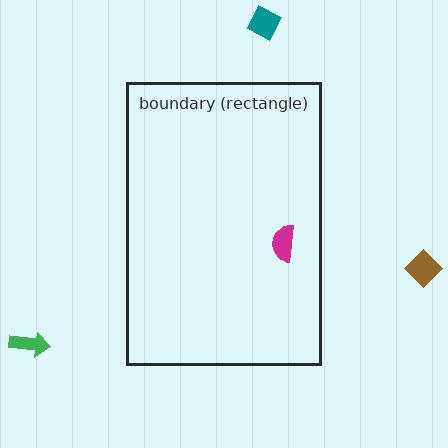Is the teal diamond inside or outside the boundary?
Outside.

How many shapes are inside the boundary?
1 inside, 3 outside.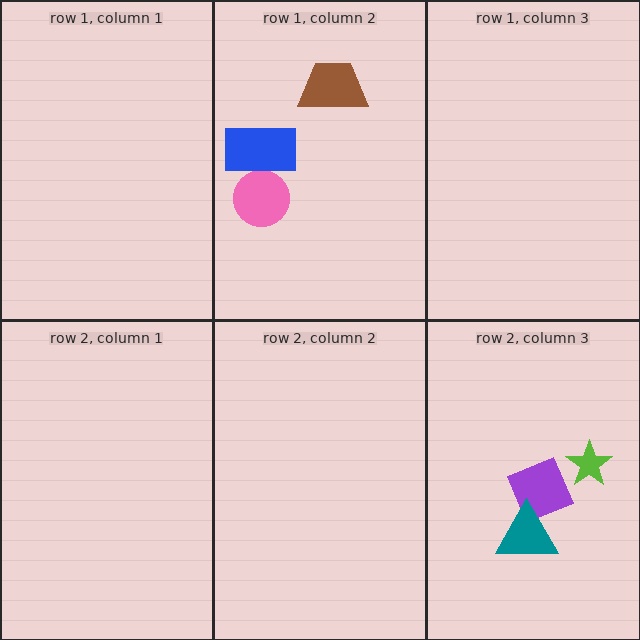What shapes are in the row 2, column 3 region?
The lime star, the purple diamond, the teal triangle.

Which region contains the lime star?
The row 2, column 3 region.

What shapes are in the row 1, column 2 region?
The pink circle, the blue rectangle, the brown trapezoid.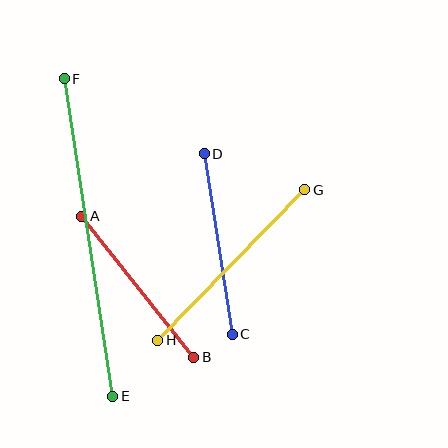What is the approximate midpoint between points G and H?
The midpoint is at approximately (231, 265) pixels.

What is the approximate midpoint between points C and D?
The midpoint is at approximately (218, 244) pixels.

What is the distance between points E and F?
The distance is approximately 321 pixels.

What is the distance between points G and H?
The distance is approximately 210 pixels.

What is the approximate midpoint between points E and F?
The midpoint is at approximately (89, 238) pixels.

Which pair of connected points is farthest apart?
Points E and F are farthest apart.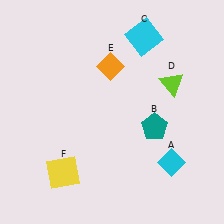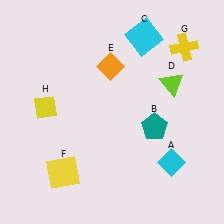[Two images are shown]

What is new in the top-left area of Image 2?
A yellow diamond (H) was added in the top-left area of Image 2.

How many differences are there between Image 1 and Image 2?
There are 2 differences between the two images.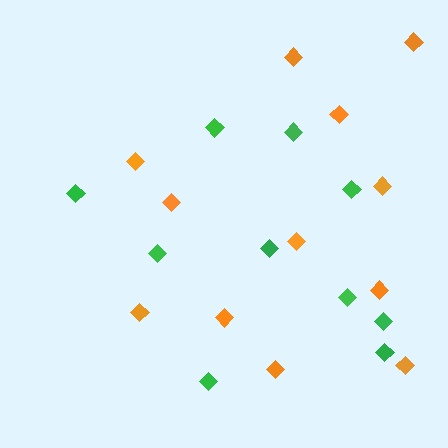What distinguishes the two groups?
There are 2 groups: one group of orange diamonds (12) and one group of green diamonds (10).